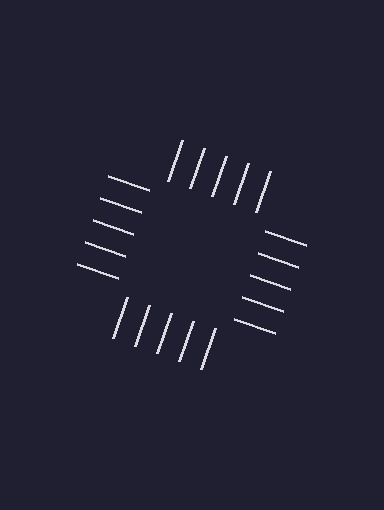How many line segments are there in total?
20 — 5 along each of the 4 edges.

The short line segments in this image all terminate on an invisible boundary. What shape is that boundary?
An illusory square — the line segments terminate on its edges but no continuous stroke is drawn.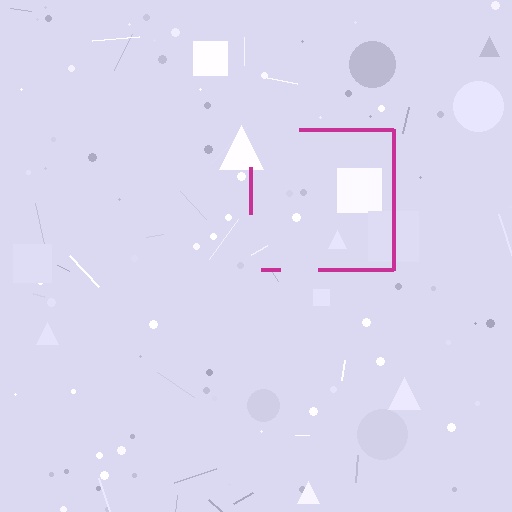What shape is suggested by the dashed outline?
The dashed outline suggests a square.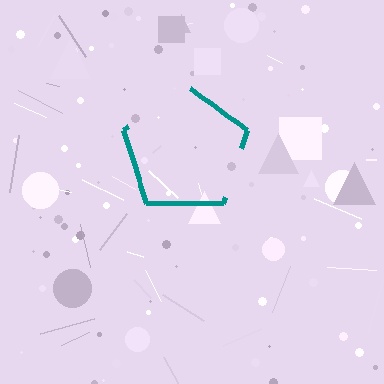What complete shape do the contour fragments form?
The contour fragments form a pentagon.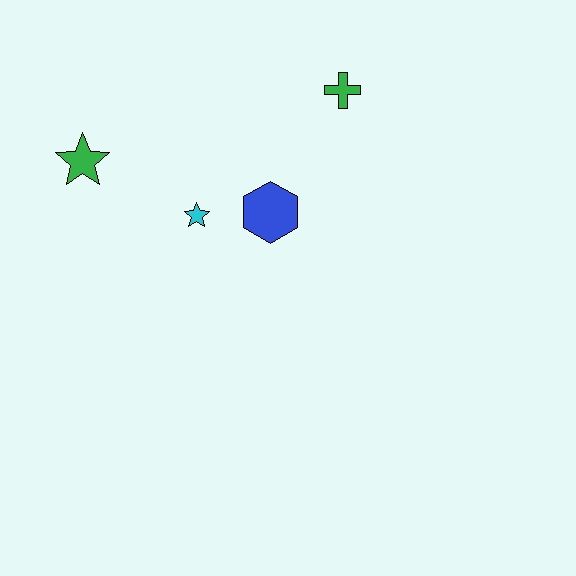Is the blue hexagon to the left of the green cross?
Yes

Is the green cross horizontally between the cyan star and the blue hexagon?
No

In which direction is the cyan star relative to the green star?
The cyan star is to the right of the green star.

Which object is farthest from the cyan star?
The green cross is farthest from the cyan star.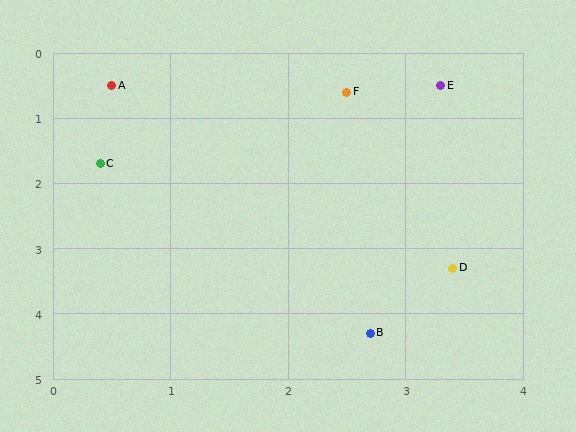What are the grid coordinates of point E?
Point E is at approximately (3.3, 0.5).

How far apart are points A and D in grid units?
Points A and D are about 4.0 grid units apart.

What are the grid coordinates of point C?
Point C is at approximately (0.4, 1.7).